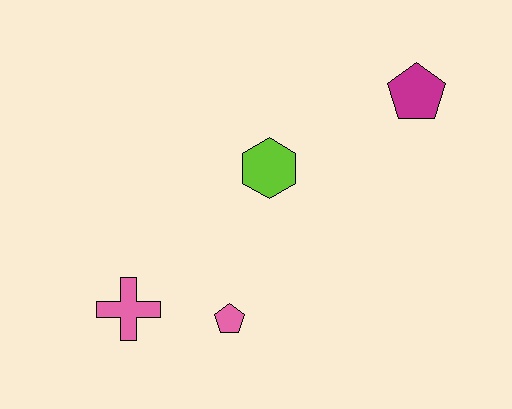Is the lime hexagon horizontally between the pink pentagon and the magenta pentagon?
Yes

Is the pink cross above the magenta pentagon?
No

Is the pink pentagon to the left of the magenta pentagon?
Yes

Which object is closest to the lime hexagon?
The pink pentagon is closest to the lime hexagon.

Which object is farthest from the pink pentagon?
The magenta pentagon is farthest from the pink pentagon.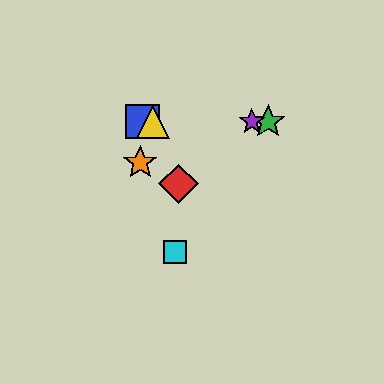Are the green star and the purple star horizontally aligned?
Yes, both are at y≈122.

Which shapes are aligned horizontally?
The blue square, the green star, the yellow triangle, the purple star are aligned horizontally.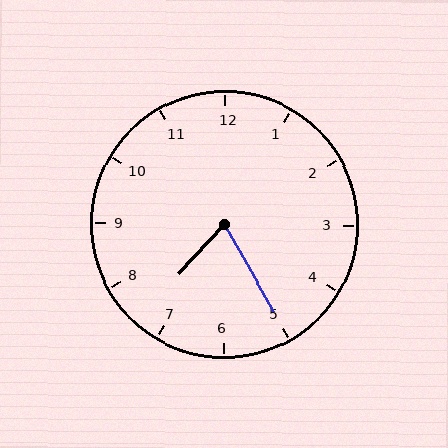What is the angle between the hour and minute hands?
Approximately 72 degrees.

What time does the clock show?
7:25.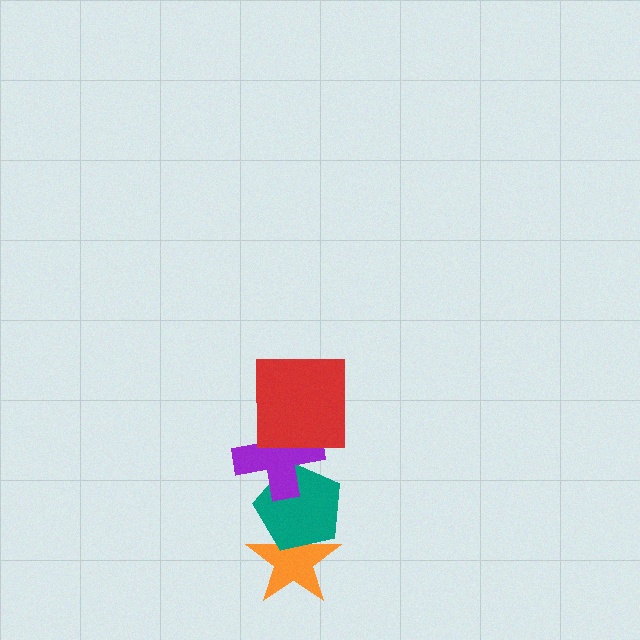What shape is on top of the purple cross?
The red square is on top of the purple cross.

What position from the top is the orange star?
The orange star is 4th from the top.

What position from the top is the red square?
The red square is 1st from the top.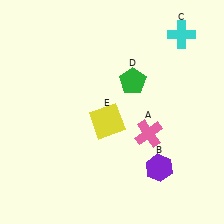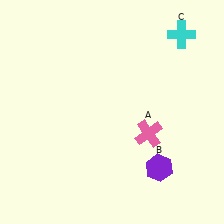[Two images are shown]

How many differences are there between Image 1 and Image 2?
There are 2 differences between the two images.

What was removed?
The green pentagon (D), the yellow square (E) were removed in Image 2.